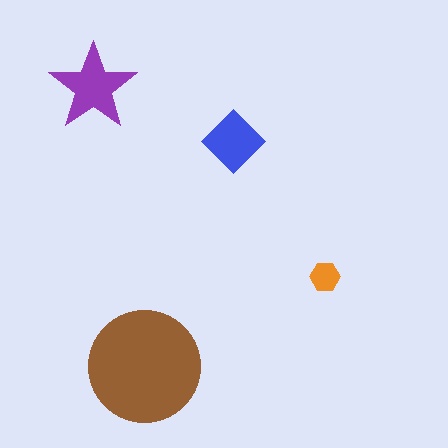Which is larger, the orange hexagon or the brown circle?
The brown circle.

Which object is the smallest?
The orange hexagon.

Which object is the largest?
The brown circle.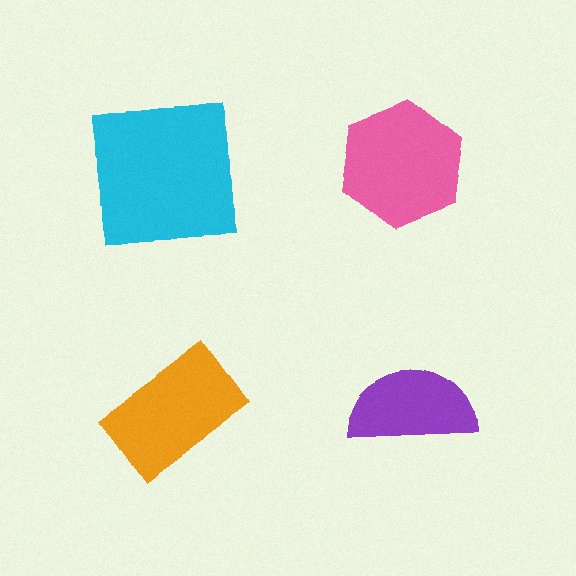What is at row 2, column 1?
An orange rectangle.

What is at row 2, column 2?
A purple semicircle.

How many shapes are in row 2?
2 shapes.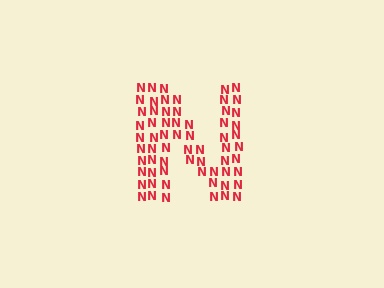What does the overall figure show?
The overall figure shows the letter N.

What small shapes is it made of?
It is made of small letter N's.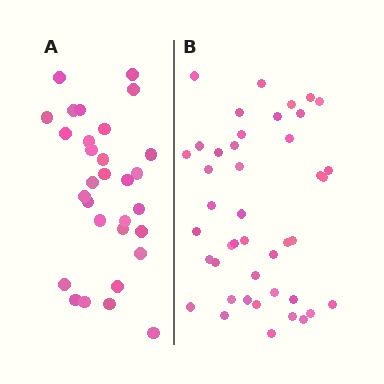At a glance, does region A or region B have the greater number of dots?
Region B (the right region) has more dots.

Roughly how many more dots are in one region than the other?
Region B has approximately 15 more dots than region A.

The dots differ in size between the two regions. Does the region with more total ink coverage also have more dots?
No. Region A has more total ink coverage because its dots are larger, but region B actually contains more individual dots. Total area can be misleading — the number of items is what matters here.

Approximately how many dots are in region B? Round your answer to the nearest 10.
About 40 dots. (The exact count is 43, which rounds to 40.)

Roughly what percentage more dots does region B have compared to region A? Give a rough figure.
About 45% more.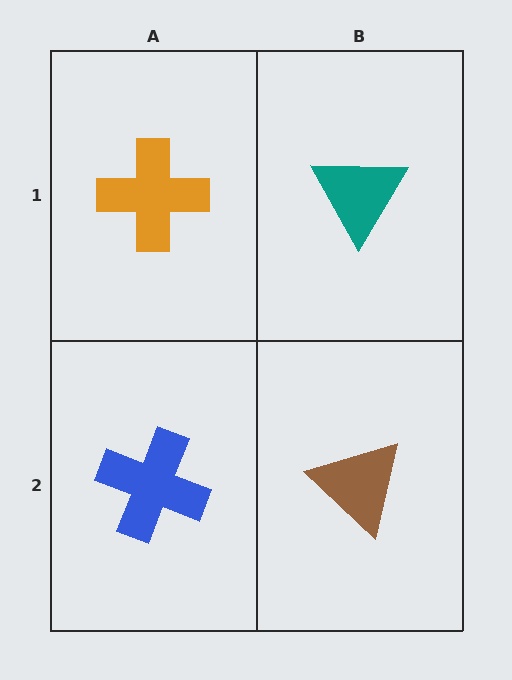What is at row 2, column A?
A blue cross.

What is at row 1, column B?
A teal triangle.